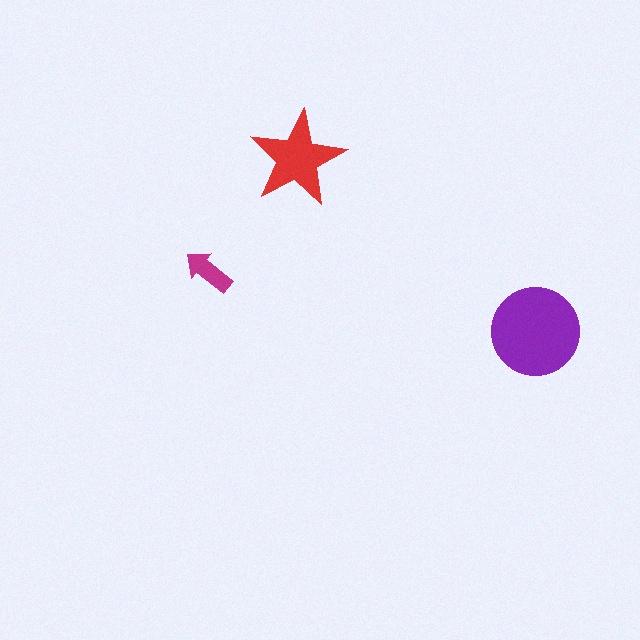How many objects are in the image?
There are 3 objects in the image.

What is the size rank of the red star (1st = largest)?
2nd.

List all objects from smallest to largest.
The magenta arrow, the red star, the purple circle.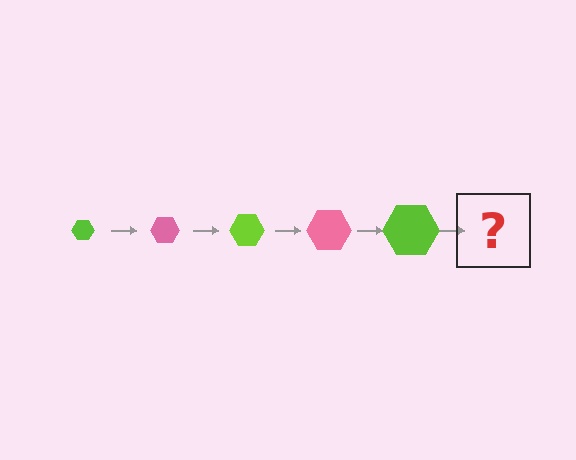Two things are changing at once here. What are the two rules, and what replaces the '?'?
The two rules are that the hexagon grows larger each step and the color cycles through lime and pink. The '?' should be a pink hexagon, larger than the previous one.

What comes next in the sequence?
The next element should be a pink hexagon, larger than the previous one.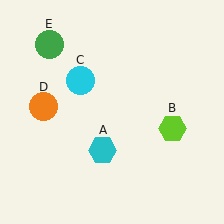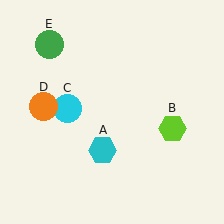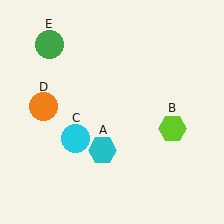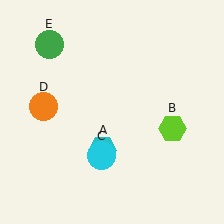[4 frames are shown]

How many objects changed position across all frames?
1 object changed position: cyan circle (object C).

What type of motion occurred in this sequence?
The cyan circle (object C) rotated counterclockwise around the center of the scene.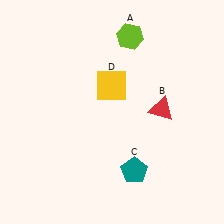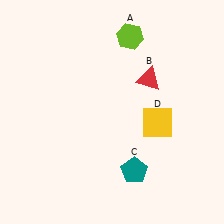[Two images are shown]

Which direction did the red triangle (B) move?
The red triangle (B) moved up.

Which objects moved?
The objects that moved are: the red triangle (B), the yellow square (D).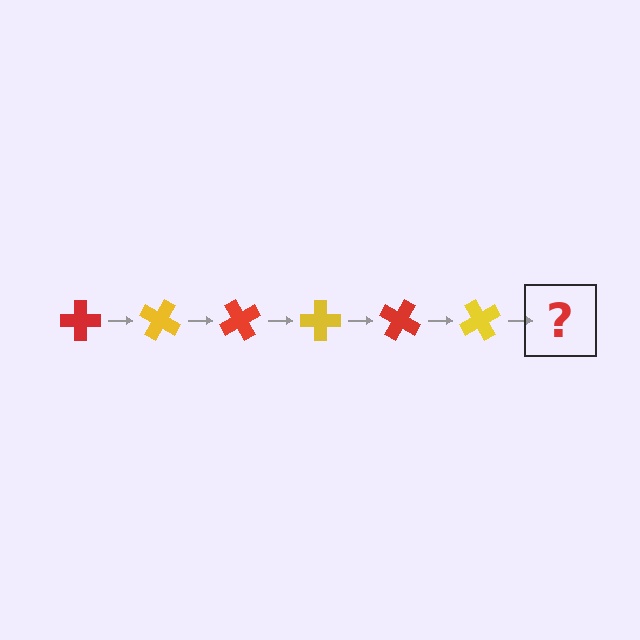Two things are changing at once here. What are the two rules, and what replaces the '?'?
The two rules are that it rotates 30 degrees each step and the color cycles through red and yellow. The '?' should be a red cross, rotated 180 degrees from the start.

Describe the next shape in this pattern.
It should be a red cross, rotated 180 degrees from the start.